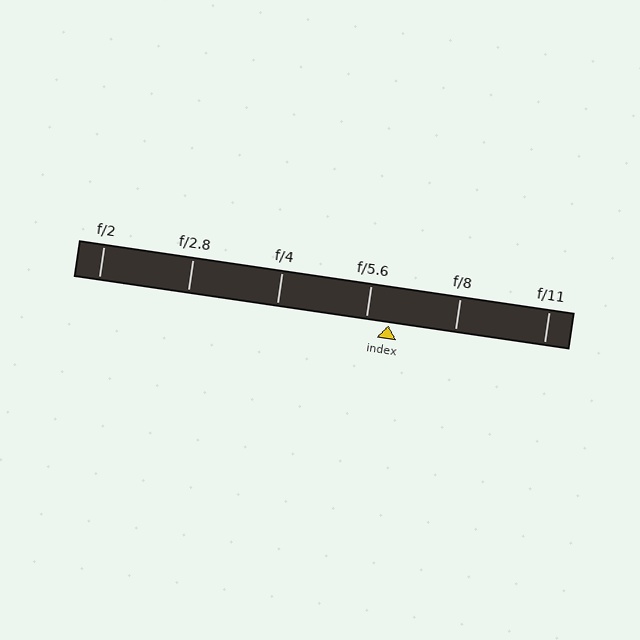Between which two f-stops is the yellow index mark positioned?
The index mark is between f/5.6 and f/8.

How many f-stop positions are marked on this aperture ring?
There are 6 f-stop positions marked.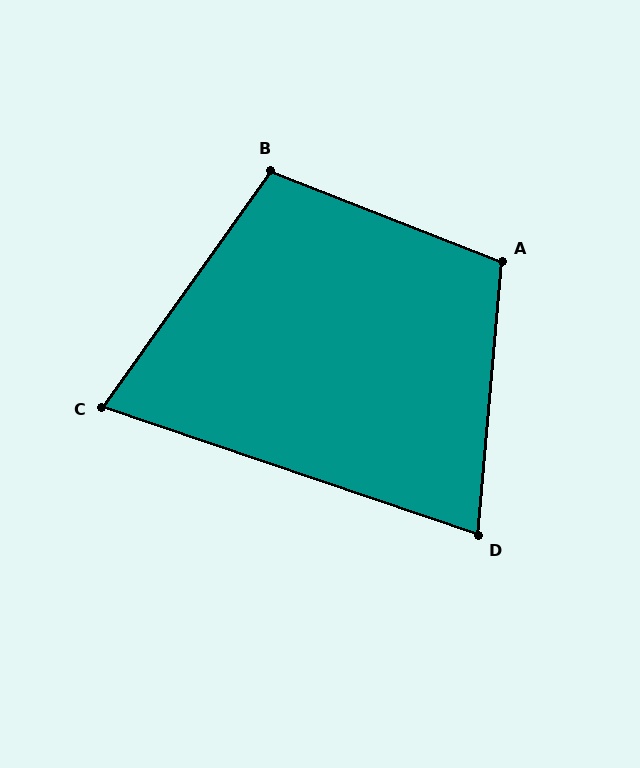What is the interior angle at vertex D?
Approximately 76 degrees (acute).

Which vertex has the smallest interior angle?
C, at approximately 73 degrees.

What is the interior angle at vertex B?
Approximately 104 degrees (obtuse).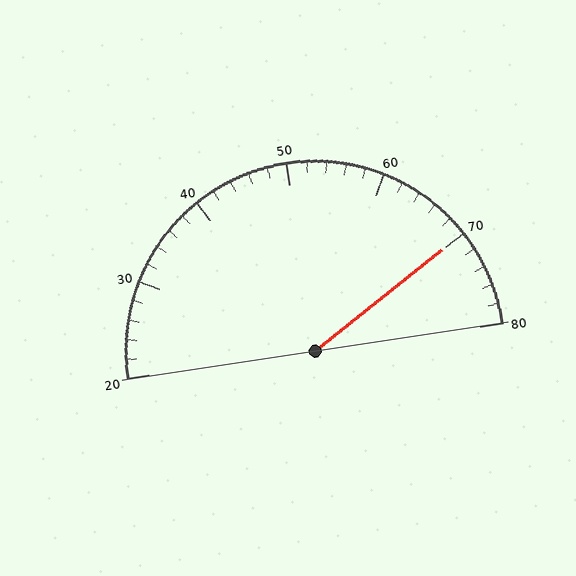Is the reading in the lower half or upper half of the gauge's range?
The reading is in the upper half of the range (20 to 80).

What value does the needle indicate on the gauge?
The needle indicates approximately 70.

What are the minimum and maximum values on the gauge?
The gauge ranges from 20 to 80.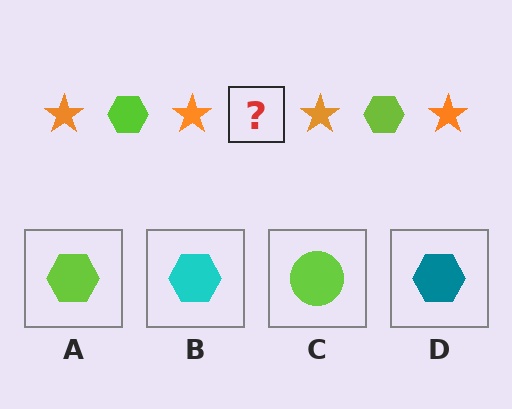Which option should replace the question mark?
Option A.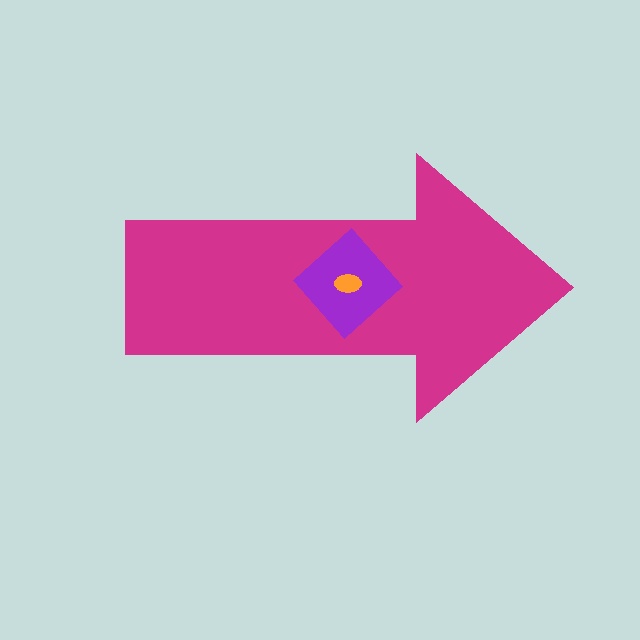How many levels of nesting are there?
3.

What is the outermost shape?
The magenta arrow.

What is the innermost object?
The orange ellipse.